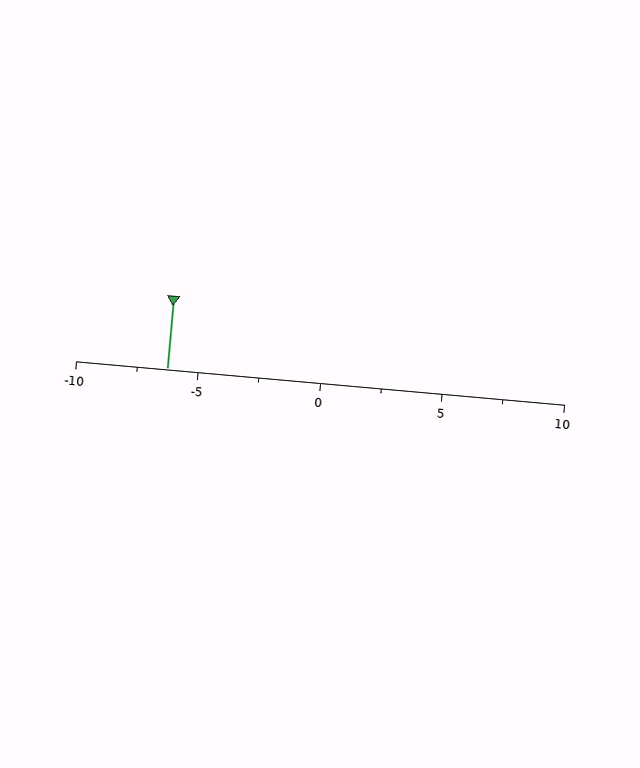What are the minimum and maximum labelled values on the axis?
The axis runs from -10 to 10.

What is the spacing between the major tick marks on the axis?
The major ticks are spaced 5 apart.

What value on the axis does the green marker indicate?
The marker indicates approximately -6.2.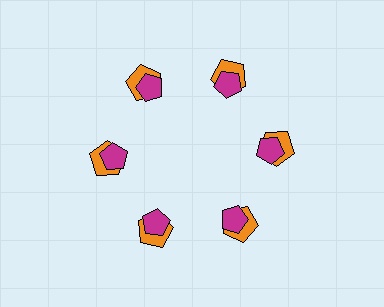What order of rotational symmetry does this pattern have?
This pattern has 6-fold rotational symmetry.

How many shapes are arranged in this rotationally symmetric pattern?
There are 12 shapes, arranged in 6 groups of 2.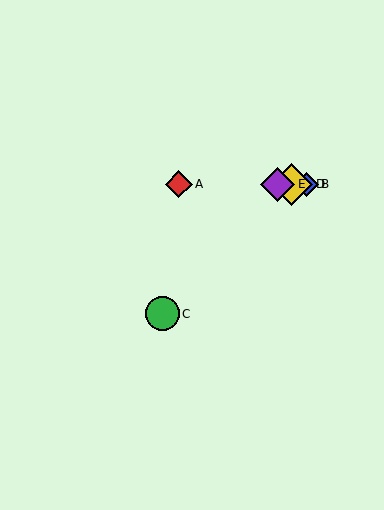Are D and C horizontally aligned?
No, D is at y≈184 and C is at y≈314.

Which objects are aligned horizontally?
Objects A, B, D, E are aligned horizontally.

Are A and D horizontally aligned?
Yes, both are at y≈184.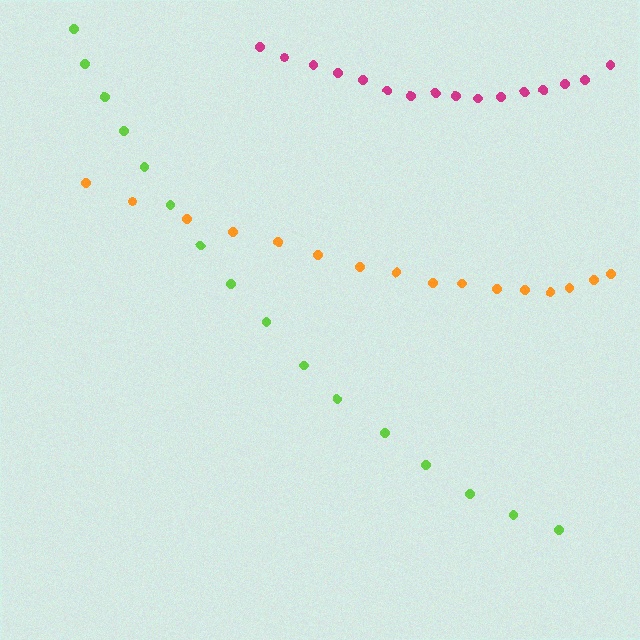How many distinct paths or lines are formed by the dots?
There are 3 distinct paths.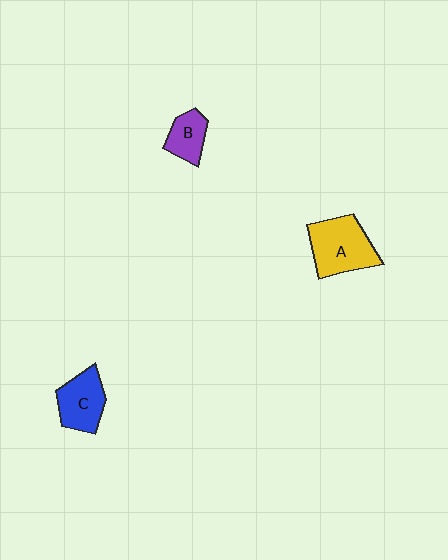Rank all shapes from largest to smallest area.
From largest to smallest: A (yellow), C (blue), B (purple).